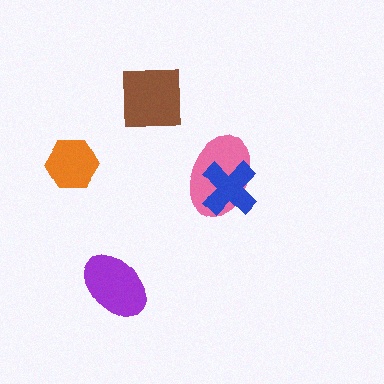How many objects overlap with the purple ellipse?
0 objects overlap with the purple ellipse.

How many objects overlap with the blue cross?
1 object overlaps with the blue cross.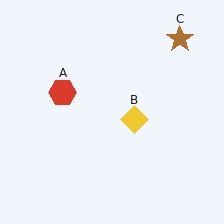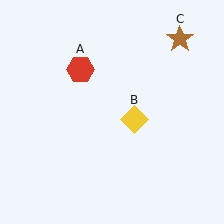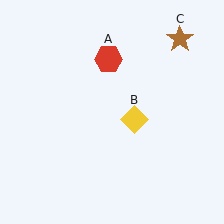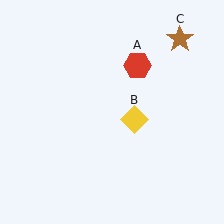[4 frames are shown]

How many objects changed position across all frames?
1 object changed position: red hexagon (object A).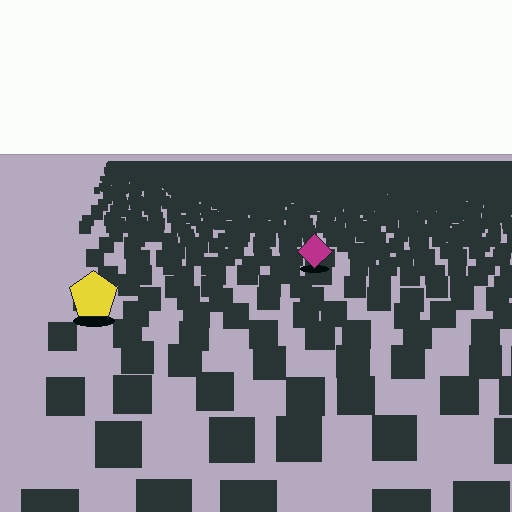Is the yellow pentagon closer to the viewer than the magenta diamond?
Yes. The yellow pentagon is closer — you can tell from the texture gradient: the ground texture is coarser near it.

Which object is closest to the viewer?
The yellow pentagon is closest. The texture marks near it are larger and more spread out.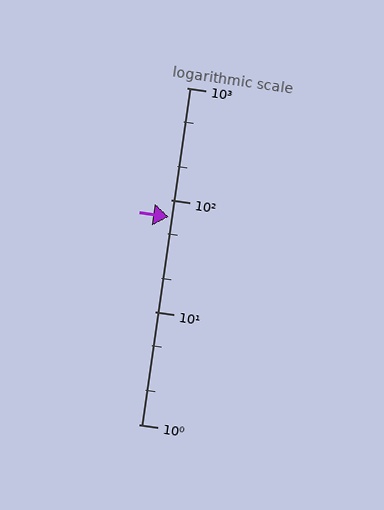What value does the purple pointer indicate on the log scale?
The pointer indicates approximately 71.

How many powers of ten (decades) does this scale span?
The scale spans 3 decades, from 1 to 1000.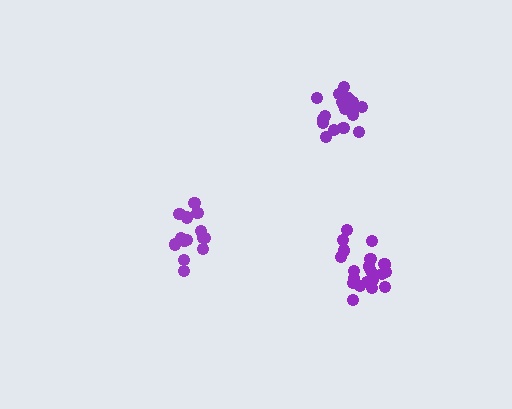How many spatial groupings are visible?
There are 3 spatial groupings.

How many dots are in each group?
Group 1: 19 dots, Group 2: 21 dots, Group 3: 15 dots (55 total).